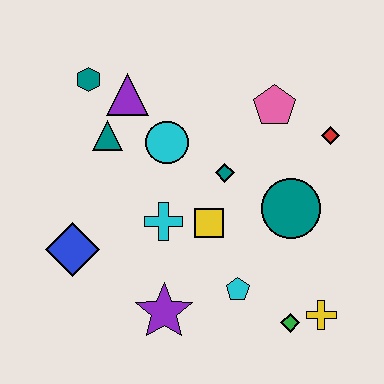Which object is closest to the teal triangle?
The purple triangle is closest to the teal triangle.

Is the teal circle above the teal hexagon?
No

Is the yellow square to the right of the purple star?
Yes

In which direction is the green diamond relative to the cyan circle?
The green diamond is below the cyan circle.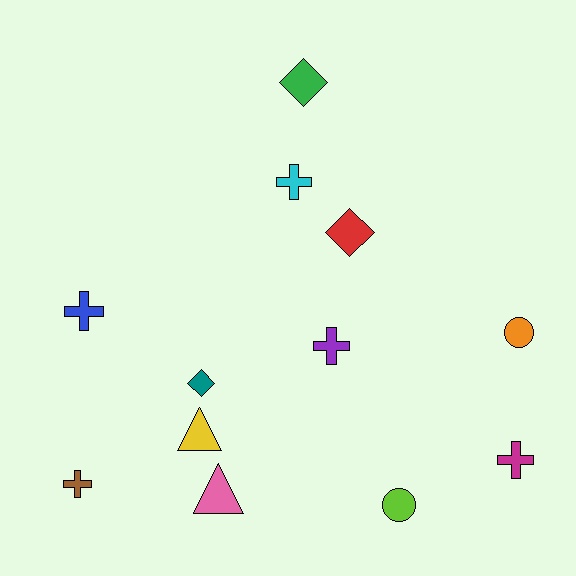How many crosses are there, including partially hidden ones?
There are 5 crosses.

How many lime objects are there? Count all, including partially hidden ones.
There is 1 lime object.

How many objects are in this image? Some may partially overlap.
There are 12 objects.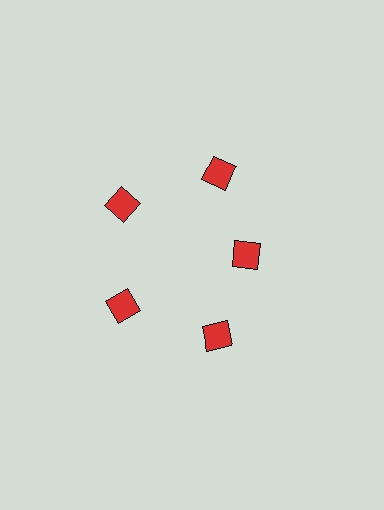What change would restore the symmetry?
The symmetry would be restored by moving it outward, back onto the ring so that all 5 diamonds sit at equal angles and equal distance from the center.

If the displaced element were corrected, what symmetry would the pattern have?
It would have 5-fold rotational symmetry — the pattern would map onto itself every 72 degrees.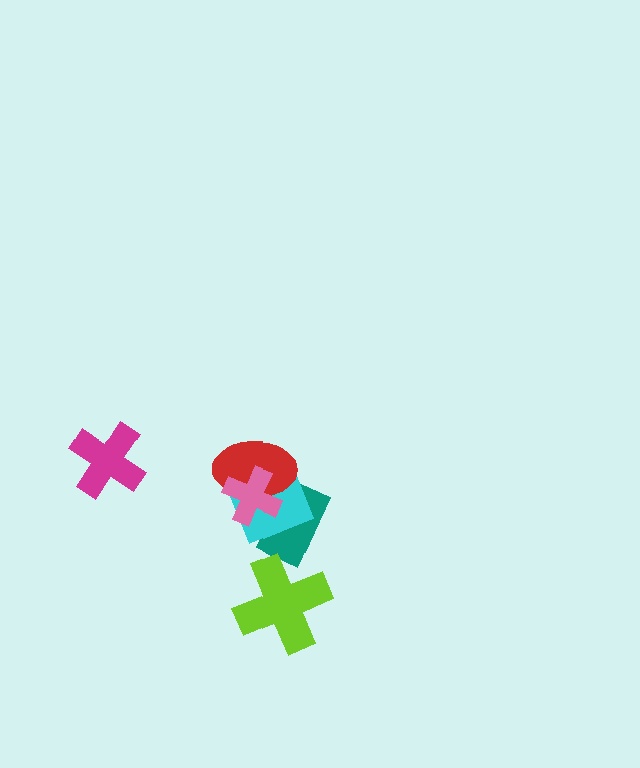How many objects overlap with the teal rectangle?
3 objects overlap with the teal rectangle.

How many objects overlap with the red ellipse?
3 objects overlap with the red ellipse.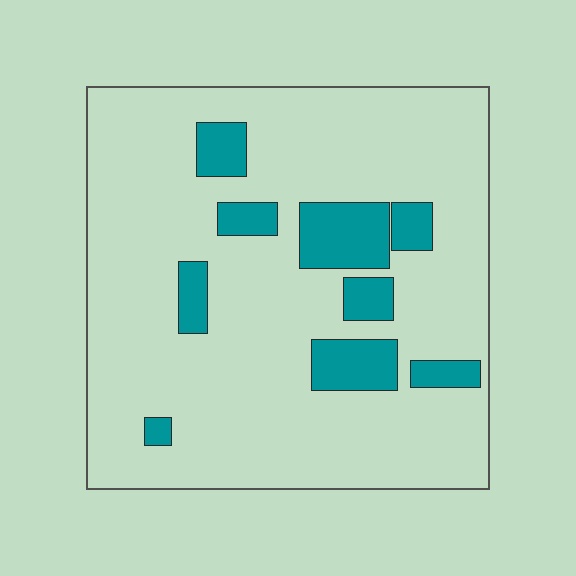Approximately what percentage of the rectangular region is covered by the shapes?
Approximately 15%.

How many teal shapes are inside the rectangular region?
9.